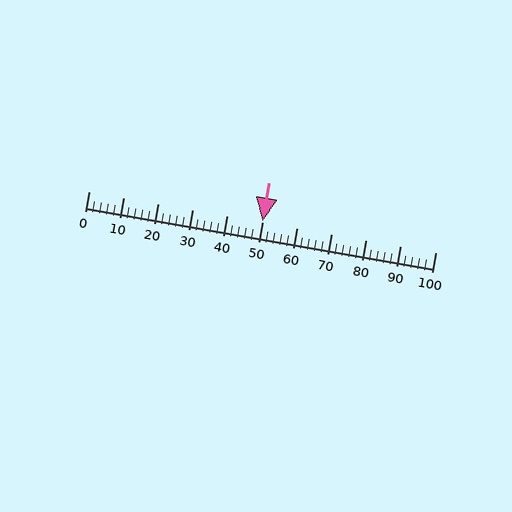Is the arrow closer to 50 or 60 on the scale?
The arrow is closer to 50.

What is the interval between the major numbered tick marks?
The major tick marks are spaced 10 units apart.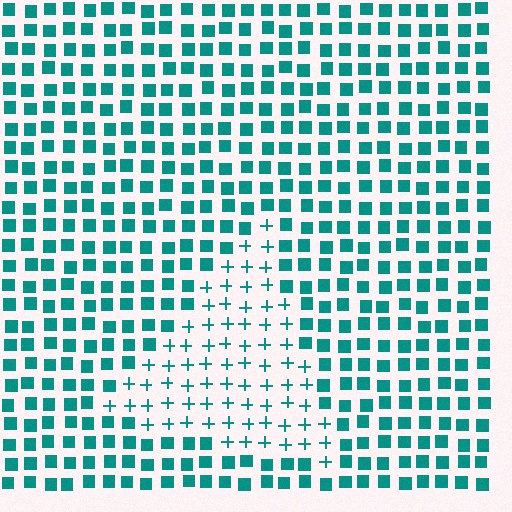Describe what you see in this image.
The image is filled with small teal elements arranged in a uniform grid. A triangle-shaped region contains plus signs, while the surrounding area contains squares. The boundary is defined purely by the change in element shape.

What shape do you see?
I see a triangle.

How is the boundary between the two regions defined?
The boundary is defined by a change in element shape: plus signs inside vs. squares outside. All elements share the same color and spacing.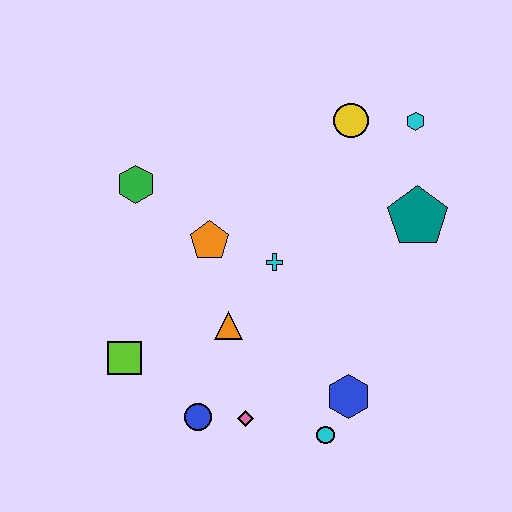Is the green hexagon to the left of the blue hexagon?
Yes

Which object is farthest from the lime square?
The cyan hexagon is farthest from the lime square.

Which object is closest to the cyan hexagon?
The yellow circle is closest to the cyan hexagon.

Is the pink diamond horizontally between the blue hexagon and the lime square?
Yes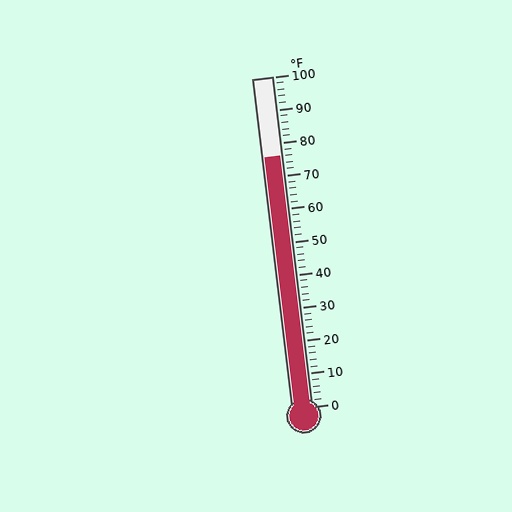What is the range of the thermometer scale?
The thermometer scale ranges from 0°F to 100°F.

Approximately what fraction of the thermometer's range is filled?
The thermometer is filled to approximately 75% of its range.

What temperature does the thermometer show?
The thermometer shows approximately 76°F.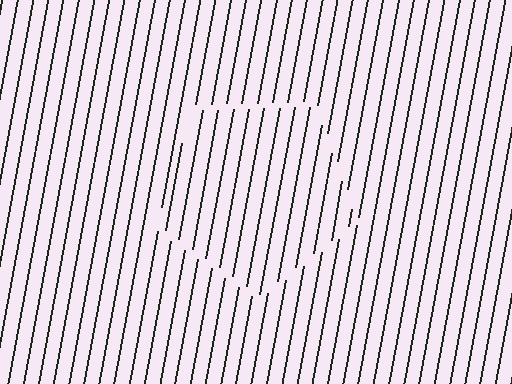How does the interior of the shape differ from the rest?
The interior of the shape contains the same grating, shifted by half a period — the contour is defined by the phase discontinuity where line-ends from the inner and outer gratings abut.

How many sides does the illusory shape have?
5 sides — the line-ends trace a pentagon.